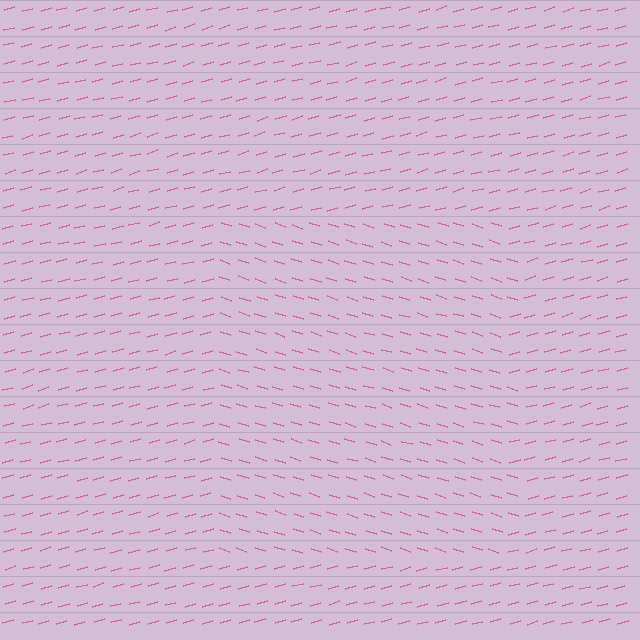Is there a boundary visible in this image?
Yes, there is a texture boundary formed by a change in line orientation.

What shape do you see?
I see a rectangle.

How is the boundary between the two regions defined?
The boundary is defined purely by a change in line orientation (approximately 34 degrees difference). All lines are the same color and thickness.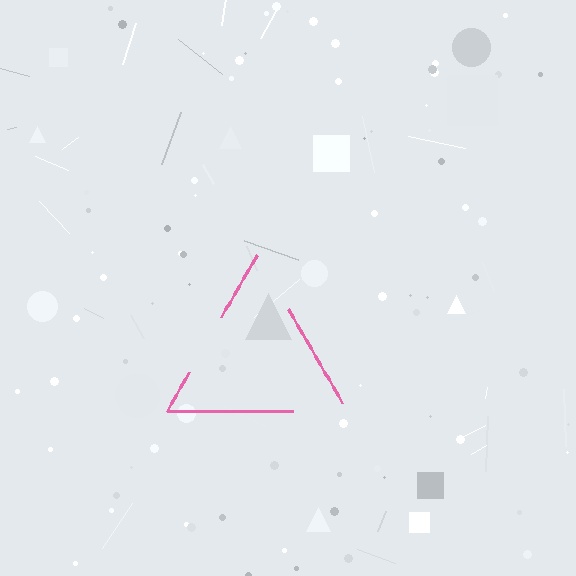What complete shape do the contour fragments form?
The contour fragments form a triangle.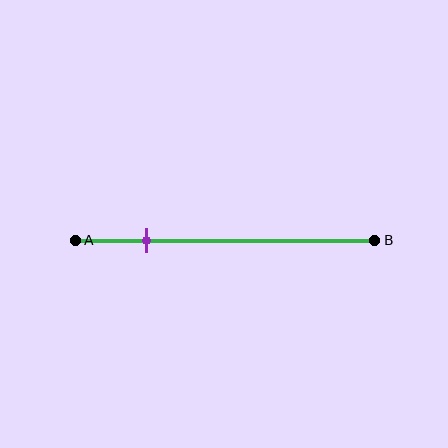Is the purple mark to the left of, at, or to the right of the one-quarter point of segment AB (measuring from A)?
The purple mark is approximately at the one-quarter point of segment AB.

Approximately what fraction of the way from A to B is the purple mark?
The purple mark is approximately 25% of the way from A to B.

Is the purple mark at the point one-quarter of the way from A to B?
Yes, the mark is approximately at the one-quarter point.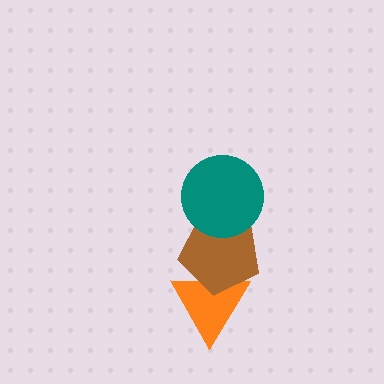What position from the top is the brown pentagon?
The brown pentagon is 2nd from the top.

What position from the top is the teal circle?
The teal circle is 1st from the top.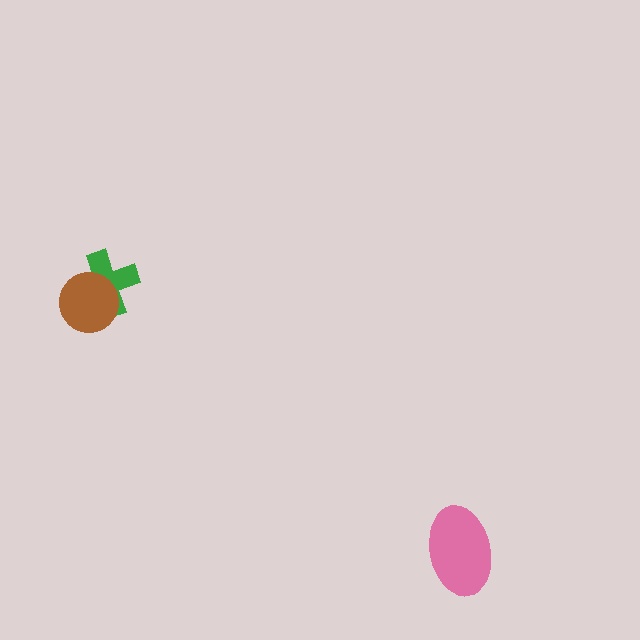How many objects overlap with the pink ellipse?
0 objects overlap with the pink ellipse.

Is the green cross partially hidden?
Yes, it is partially covered by another shape.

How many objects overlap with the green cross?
1 object overlaps with the green cross.